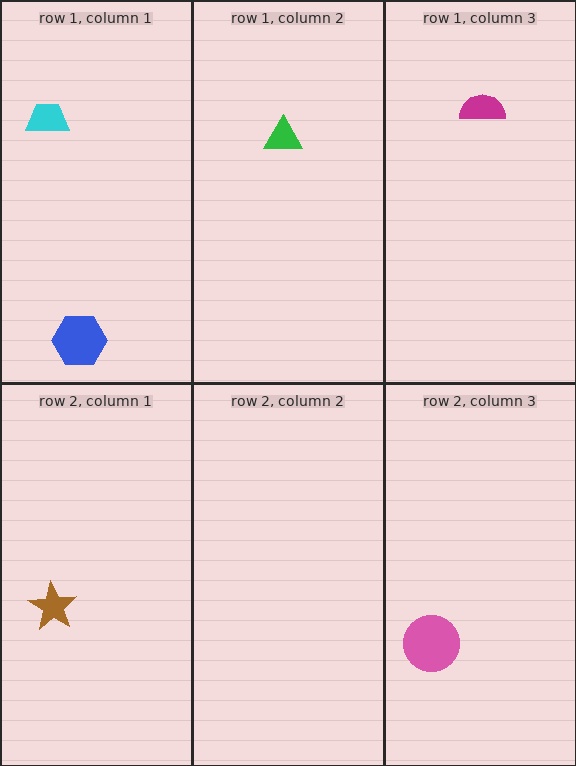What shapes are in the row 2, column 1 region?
The brown star.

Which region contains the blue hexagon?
The row 1, column 1 region.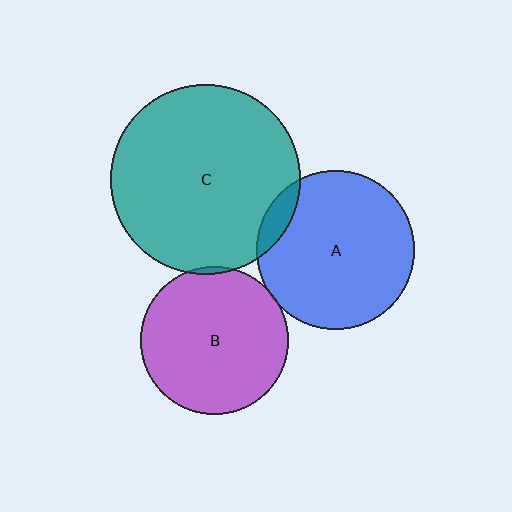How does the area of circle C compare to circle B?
Approximately 1.7 times.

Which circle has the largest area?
Circle C (teal).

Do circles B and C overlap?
Yes.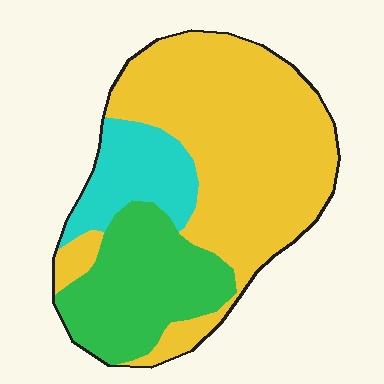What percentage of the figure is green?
Green takes up about one quarter (1/4) of the figure.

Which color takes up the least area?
Cyan, at roughly 15%.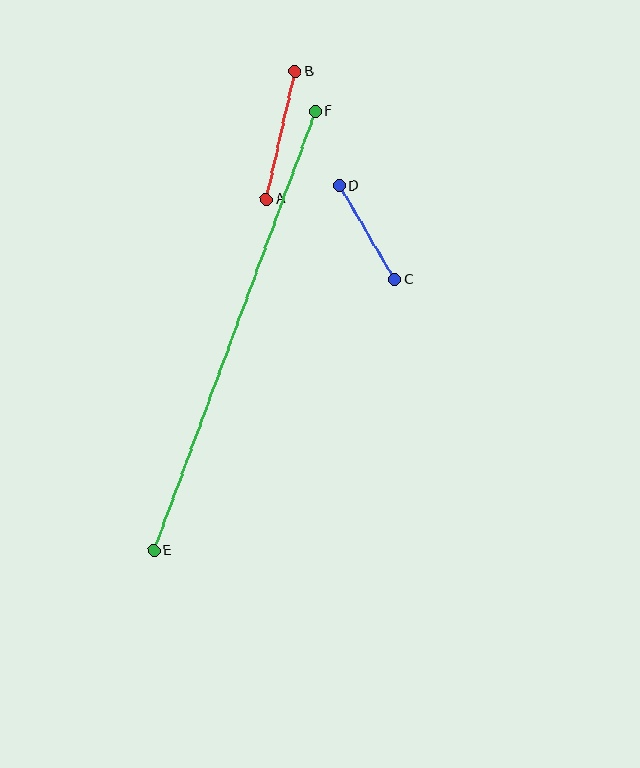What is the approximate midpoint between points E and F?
The midpoint is at approximately (235, 331) pixels.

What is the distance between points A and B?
The distance is approximately 131 pixels.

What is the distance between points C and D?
The distance is approximately 109 pixels.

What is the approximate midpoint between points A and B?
The midpoint is at approximately (281, 135) pixels.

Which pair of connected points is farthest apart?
Points E and F are farthest apart.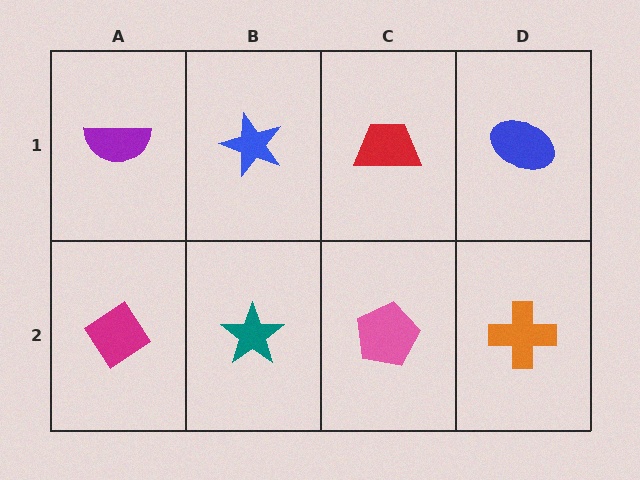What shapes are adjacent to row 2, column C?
A red trapezoid (row 1, column C), a teal star (row 2, column B), an orange cross (row 2, column D).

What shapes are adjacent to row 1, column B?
A teal star (row 2, column B), a purple semicircle (row 1, column A), a red trapezoid (row 1, column C).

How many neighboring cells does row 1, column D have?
2.